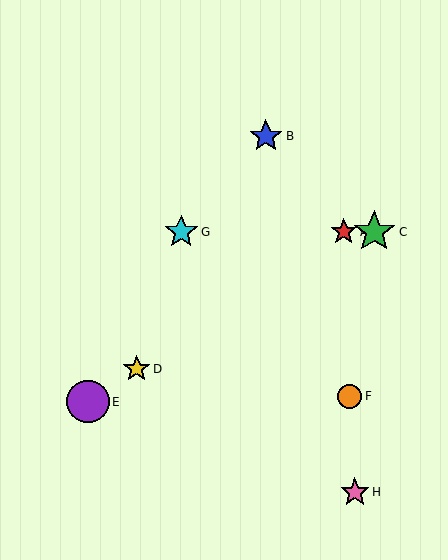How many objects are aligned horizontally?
3 objects (A, C, G) are aligned horizontally.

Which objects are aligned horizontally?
Objects A, C, G are aligned horizontally.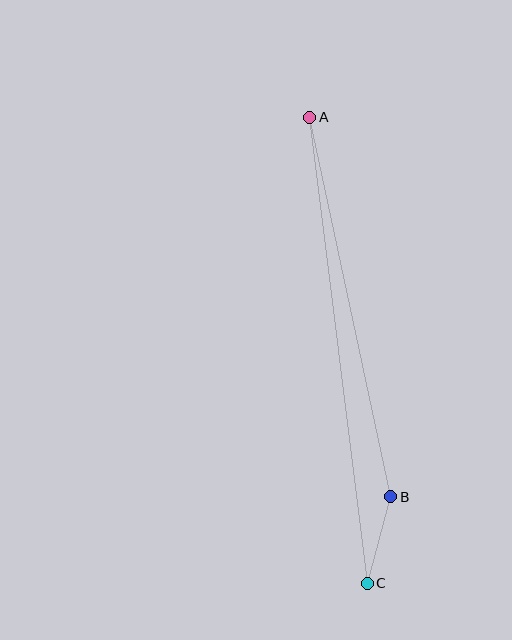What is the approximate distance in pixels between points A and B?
The distance between A and B is approximately 388 pixels.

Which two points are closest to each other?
Points B and C are closest to each other.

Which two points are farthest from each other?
Points A and C are farthest from each other.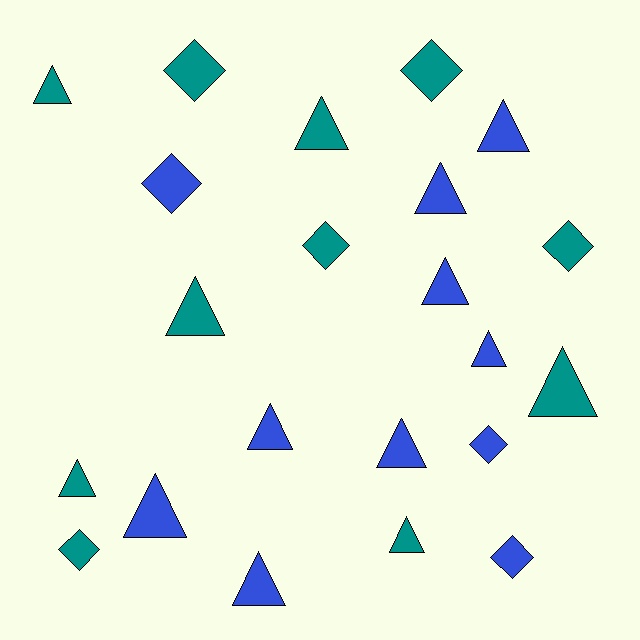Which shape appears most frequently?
Triangle, with 14 objects.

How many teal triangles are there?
There are 6 teal triangles.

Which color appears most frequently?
Blue, with 11 objects.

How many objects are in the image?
There are 22 objects.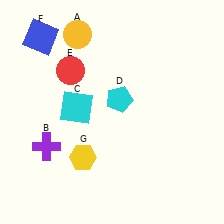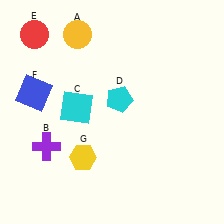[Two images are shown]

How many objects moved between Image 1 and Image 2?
2 objects moved between the two images.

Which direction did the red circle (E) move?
The red circle (E) moved up.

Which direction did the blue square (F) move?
The blue square (F) moved down.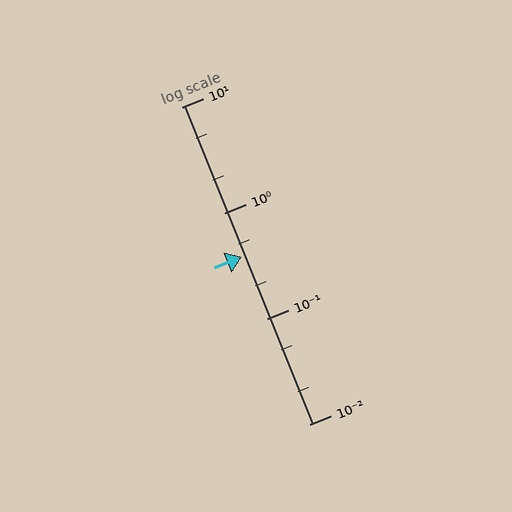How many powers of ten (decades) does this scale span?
The scale spans 3 decades, from 0.01 to 10.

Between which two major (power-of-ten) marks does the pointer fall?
The pointer is between 0.1 and 1.